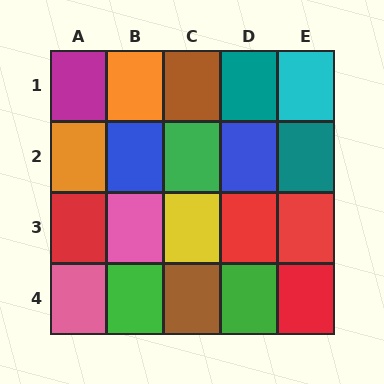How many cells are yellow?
1 cell is yellow.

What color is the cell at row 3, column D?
Red.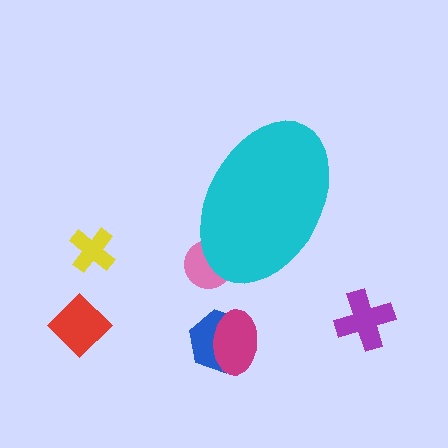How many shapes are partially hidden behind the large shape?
1 shape is partially hidden.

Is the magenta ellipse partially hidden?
No, the magenta ellipse is fully visible.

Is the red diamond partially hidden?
No, the red diamond is fully visible.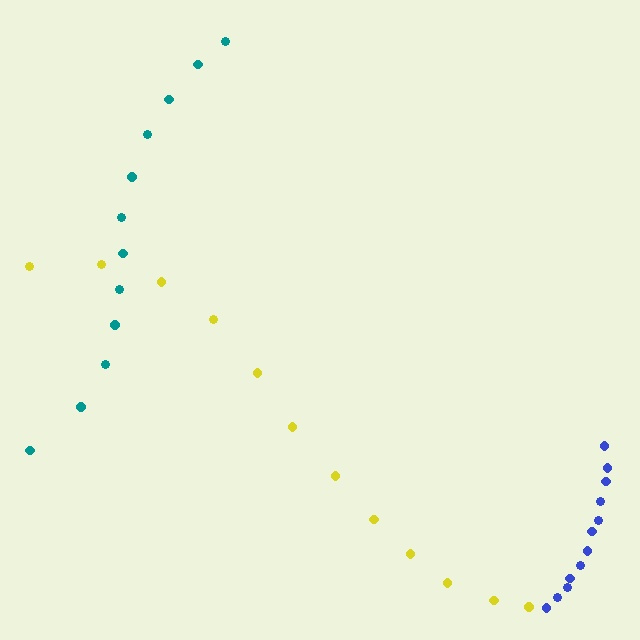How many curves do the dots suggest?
There are 3 distinct paths.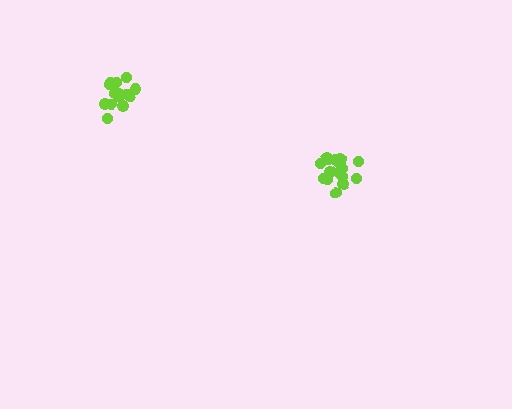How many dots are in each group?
Group 1: 18 dots, Group 2: 18 dots (36 total).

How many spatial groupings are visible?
There are 2 spatial groupings.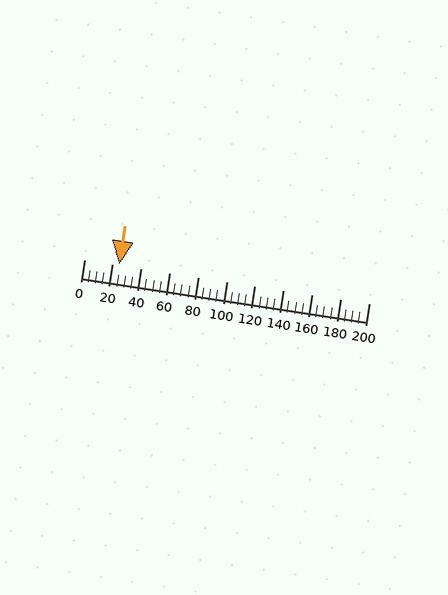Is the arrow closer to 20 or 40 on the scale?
The arrow is closer to 20.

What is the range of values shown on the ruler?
The ruler shows values from 0 to 200.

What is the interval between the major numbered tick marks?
The major tick marks are spaced 20 units apart.